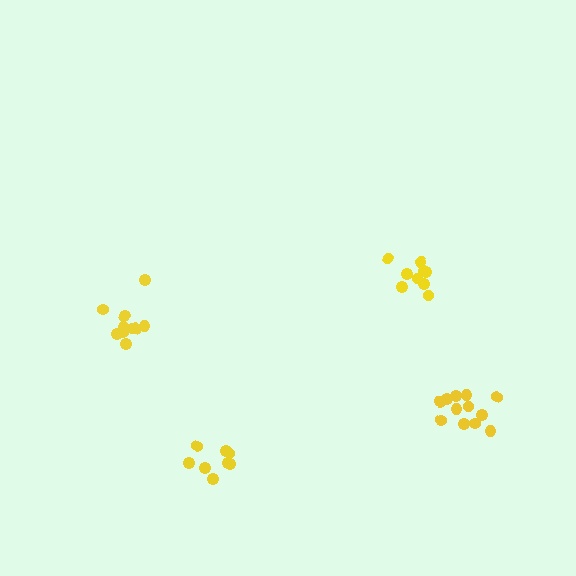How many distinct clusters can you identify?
There are 4 distinct clusters.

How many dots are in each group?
Group 1: 8 dots, Group 2: 9 dots, Group 3: 12 dots, Group 4: 10 dots (39 total).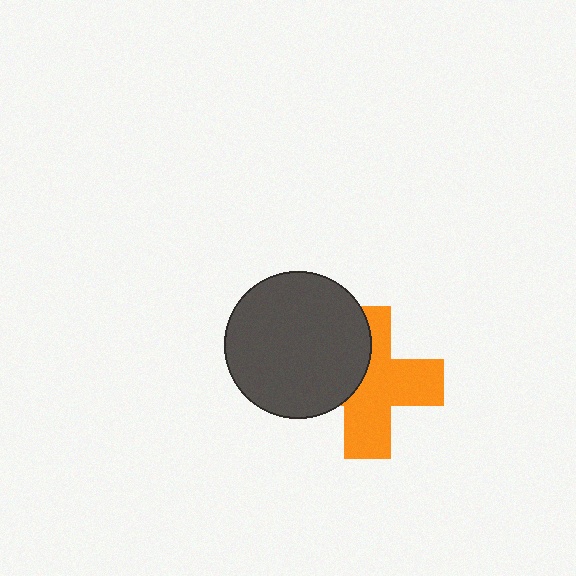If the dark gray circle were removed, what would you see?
You would see the complete orange cross.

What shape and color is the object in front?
The object in front is a dark gray circle.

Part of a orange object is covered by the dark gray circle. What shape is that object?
It is a cross.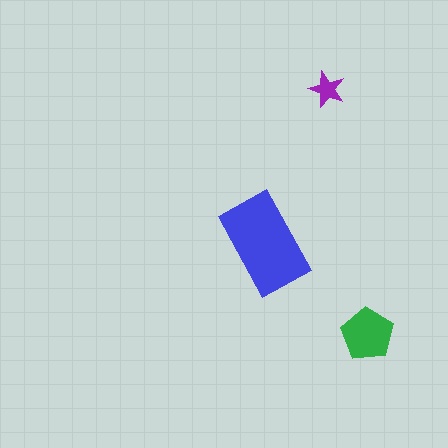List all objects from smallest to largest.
The purple star, the green pentagon, the blue rectangle.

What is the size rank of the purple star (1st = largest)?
3rd.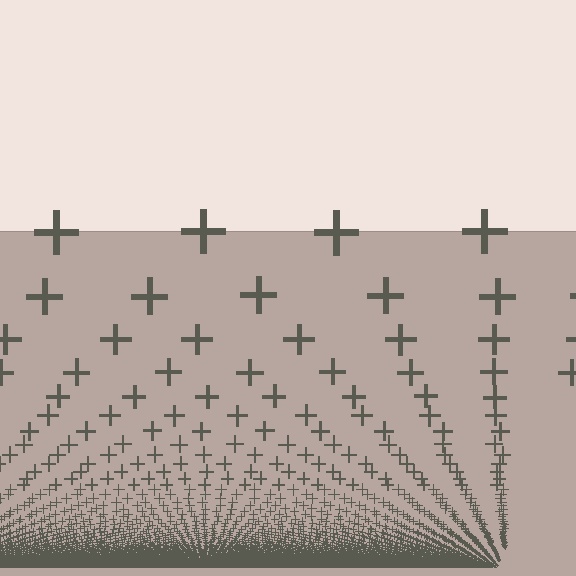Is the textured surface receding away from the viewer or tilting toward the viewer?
The surface appears to tilt toward the viewer. Texture elements get larger and sparser toward the top.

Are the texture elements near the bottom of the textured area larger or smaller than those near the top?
Smaller. The gradient is inverted — elements near the bottom are smaller and denser.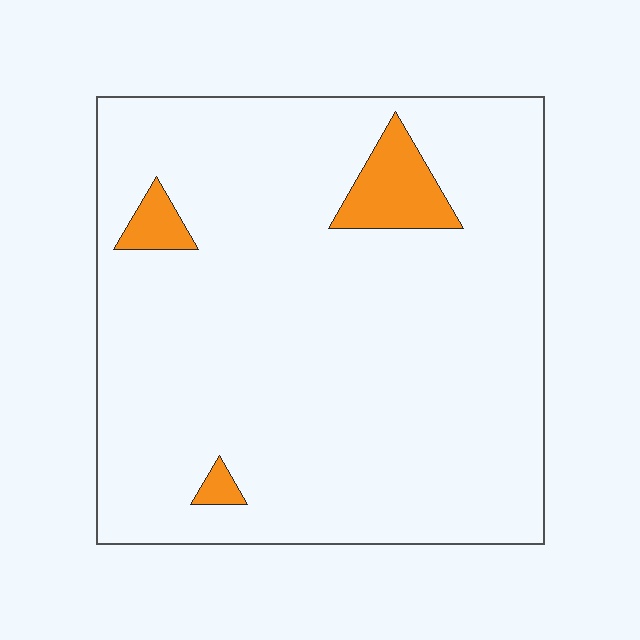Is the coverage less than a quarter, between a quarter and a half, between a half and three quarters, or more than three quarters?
Less than a quarter.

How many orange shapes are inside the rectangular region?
3.